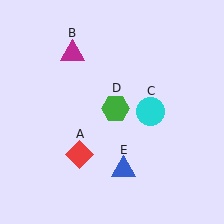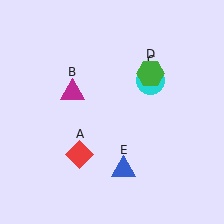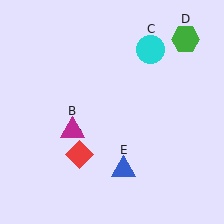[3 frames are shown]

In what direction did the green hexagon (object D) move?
The green hexagon (object D) moved up and to the right.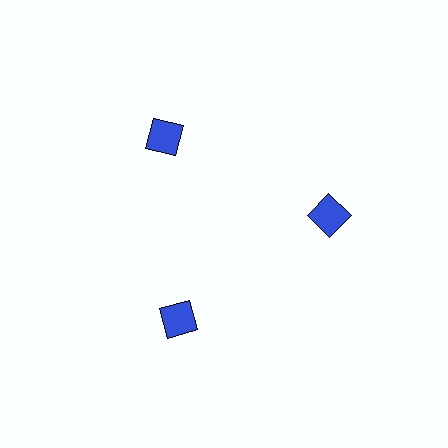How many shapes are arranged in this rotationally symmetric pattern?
There are 3 shapes, arranged in 3 groups of 1.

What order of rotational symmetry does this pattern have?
This pattern has 3-fold rotational symmetry.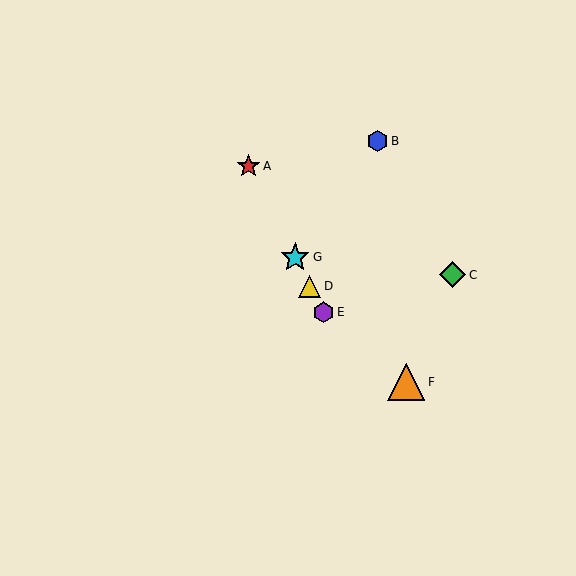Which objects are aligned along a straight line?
Objects A, D, E, G are aligned along a straight line.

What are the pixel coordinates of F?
Object F is at (406, 382).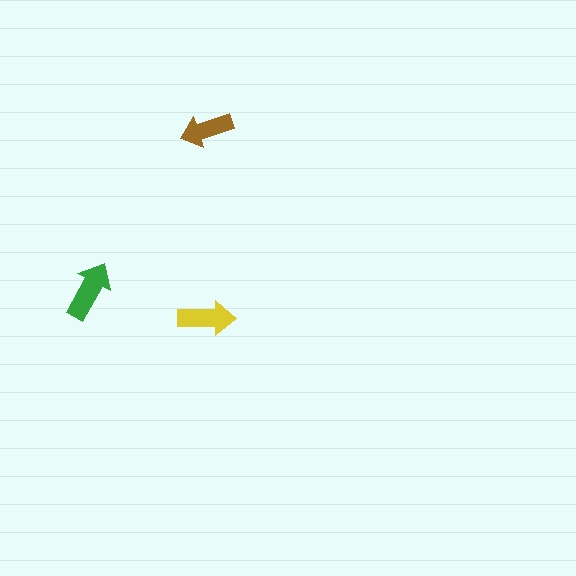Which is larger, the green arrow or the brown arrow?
The green one.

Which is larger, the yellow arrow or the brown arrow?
The yellow one.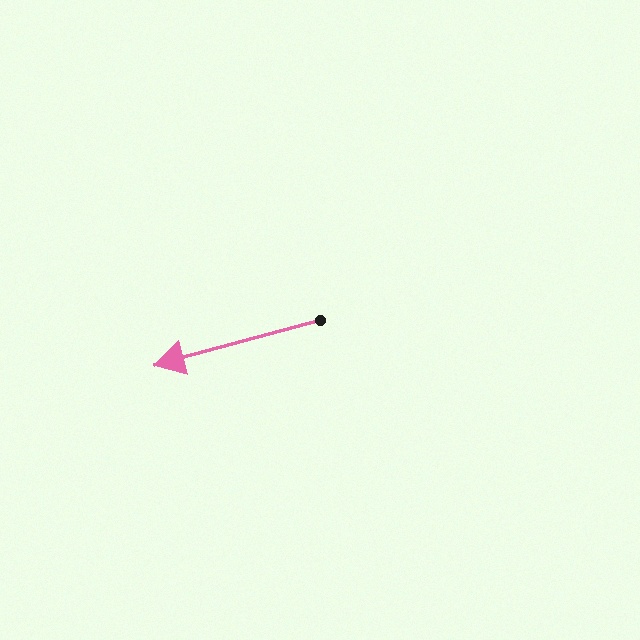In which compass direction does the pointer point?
West.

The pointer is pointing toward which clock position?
Roughly 8 o'clock.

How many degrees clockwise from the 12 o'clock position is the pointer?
Approximately 255 degrees.